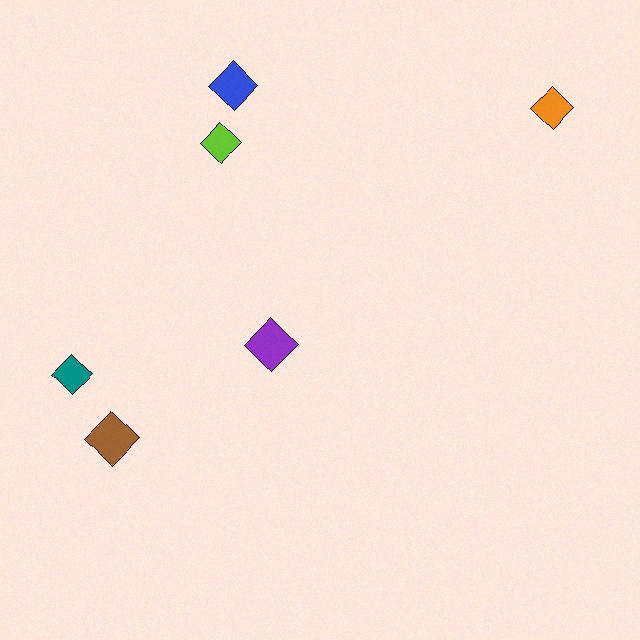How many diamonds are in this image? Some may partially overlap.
There are 6 diamonds.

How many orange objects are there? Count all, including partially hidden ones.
There is 1 orange object.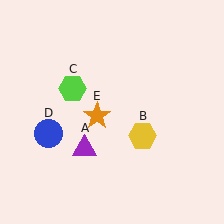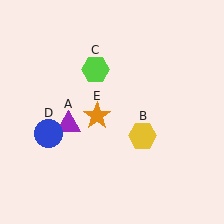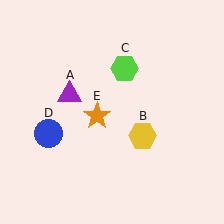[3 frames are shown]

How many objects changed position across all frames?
2 objects changed position: purple triangle (object A), lime hexagon (object C).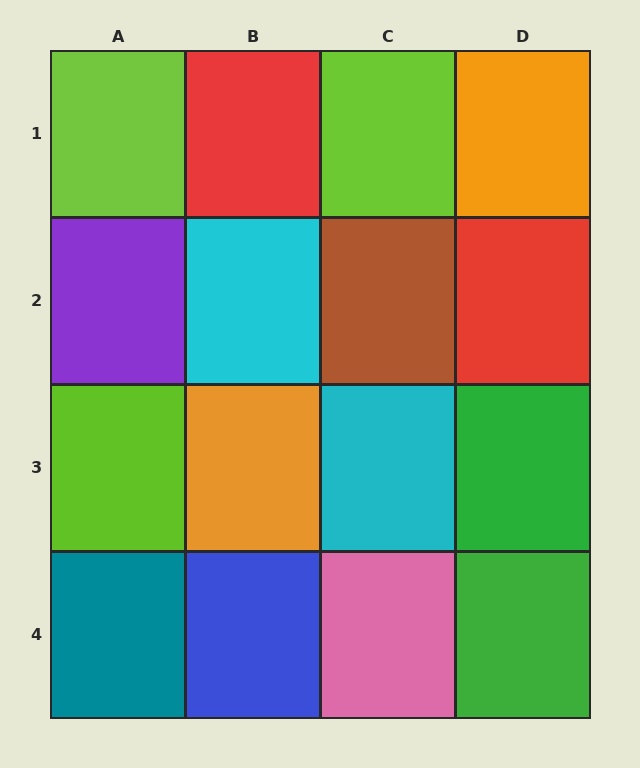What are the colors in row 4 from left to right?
Teal, blue, pink, green.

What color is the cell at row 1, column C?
Lime.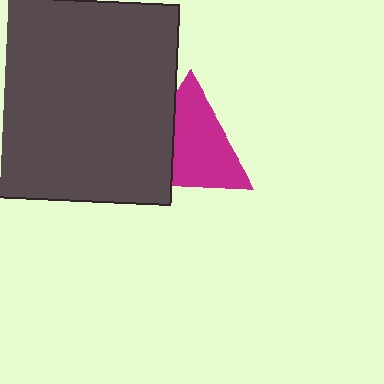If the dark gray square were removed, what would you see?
You would see the complete magenta triangle.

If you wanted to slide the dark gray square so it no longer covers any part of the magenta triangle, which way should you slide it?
Slide it left — that is the most direct way to separate the two shapes.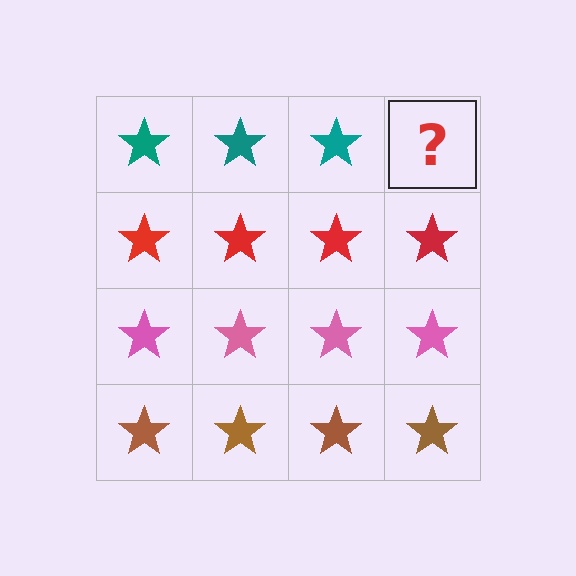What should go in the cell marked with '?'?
The missing cell should contain a teal star.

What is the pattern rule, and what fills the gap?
The rule is that each row has a consistent color. The gap should be filled with a teal star.